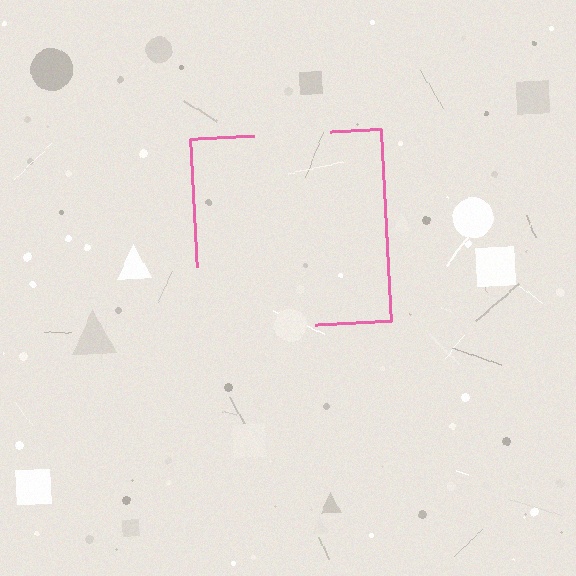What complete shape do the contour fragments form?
The contour fragments form a square.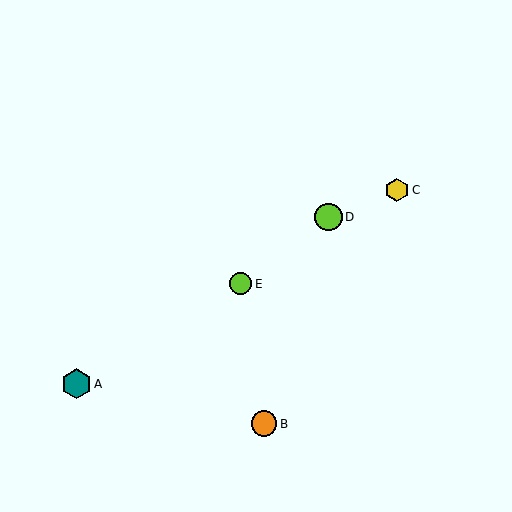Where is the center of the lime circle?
The center of the lime circle is at (241, 284).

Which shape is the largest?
The teal hexagon (labeled A) is the largest.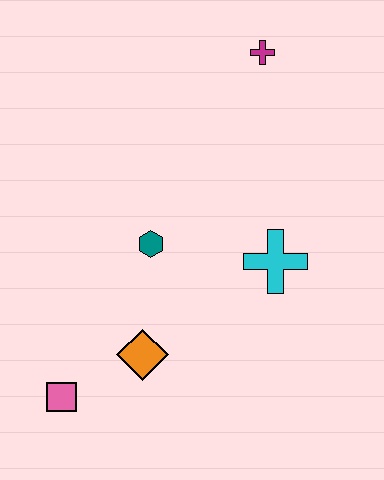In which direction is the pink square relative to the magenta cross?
The pink square is below the magenta cross.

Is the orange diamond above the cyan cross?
No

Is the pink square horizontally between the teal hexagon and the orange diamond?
No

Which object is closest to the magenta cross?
The cyan cross is closest to the magenta cross.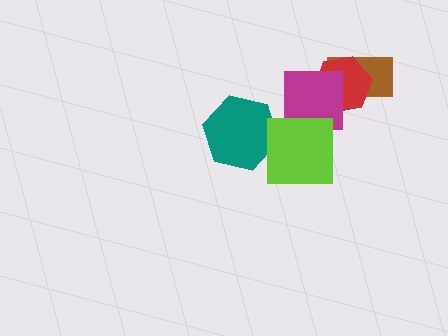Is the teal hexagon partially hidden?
Yes, it is partially covered by another shape.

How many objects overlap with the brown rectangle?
2 objects overlap with the brown rectangle.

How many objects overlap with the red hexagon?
2 objects overlap with the red hexagon.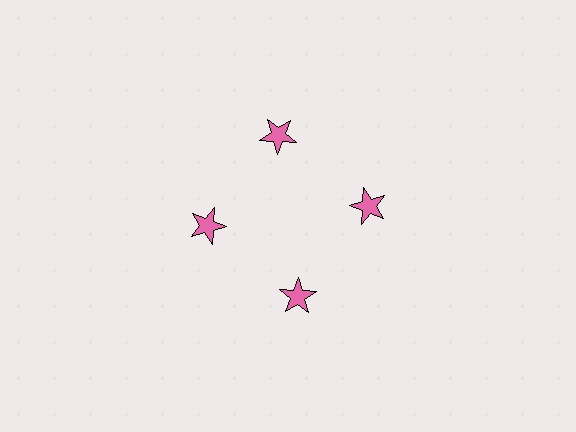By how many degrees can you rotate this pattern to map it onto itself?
The pattern maps onto itself every 90 degrees of rotation.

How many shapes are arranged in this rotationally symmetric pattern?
There are 4 shapes, arranged in 4 groups of 1.